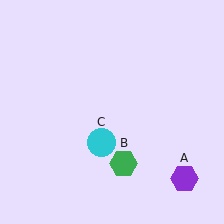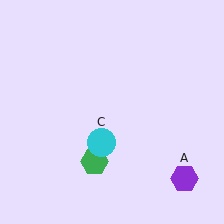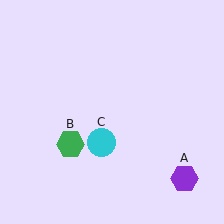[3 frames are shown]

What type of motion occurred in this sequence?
The green hexagon (object B) rotated clockwise around the center of the scene.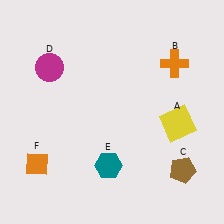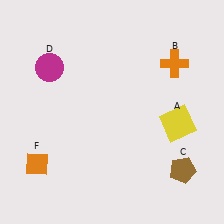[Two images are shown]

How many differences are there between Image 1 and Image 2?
There is 1 difference between the two images.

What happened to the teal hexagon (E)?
The teal hexagon (E) was removed in Image 2. It was in the bottom-left area of Image 1.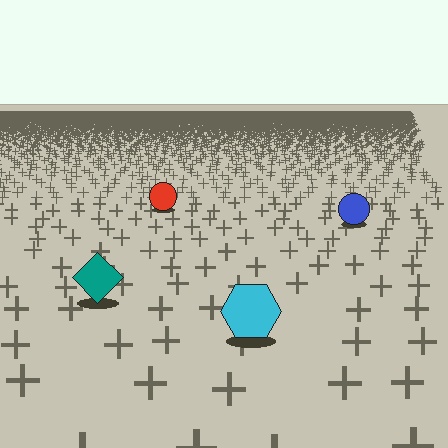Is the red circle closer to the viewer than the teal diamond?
No. The teal diamond is closer — you can tell from the texture gradient: the ground texture is coarser near it.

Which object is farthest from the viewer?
The red circle is farthest from the viewer. It appears smaller and the ground texture around it is denser.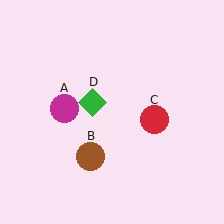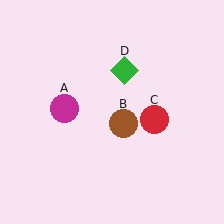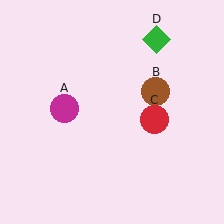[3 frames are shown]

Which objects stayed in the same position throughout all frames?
Magenta circle (object A) and red circle (object C) remained stationary.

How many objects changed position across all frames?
2 objects changed position: brown circle (object B), green diamond (object D).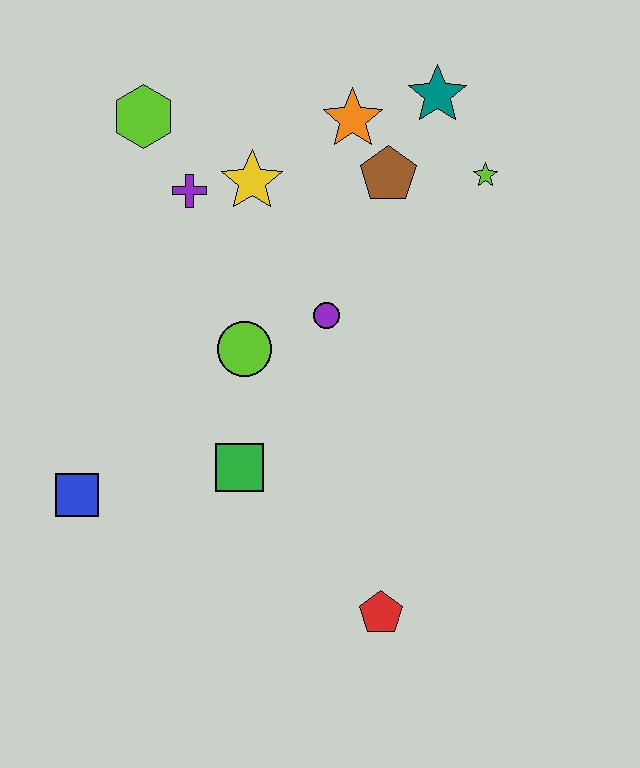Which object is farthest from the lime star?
The blue square is farthest from the lime star.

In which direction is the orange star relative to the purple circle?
The orange star is above the purple circle.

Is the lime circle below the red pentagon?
No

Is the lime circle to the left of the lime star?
Yes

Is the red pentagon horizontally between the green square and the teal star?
Yes